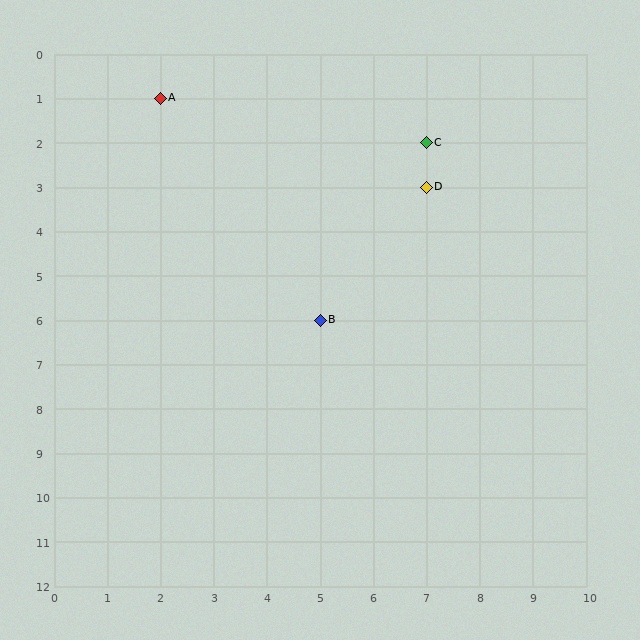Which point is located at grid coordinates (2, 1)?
Point A is at (2, 1).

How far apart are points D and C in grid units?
Points D and C are 1 row apart.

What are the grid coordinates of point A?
Point A is at grid coordinates (2, 1).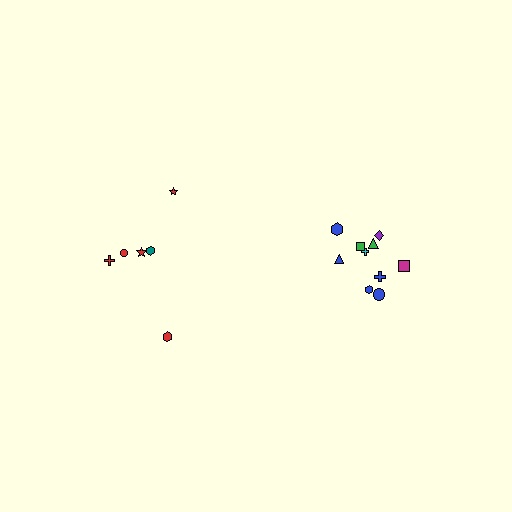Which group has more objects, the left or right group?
The right group.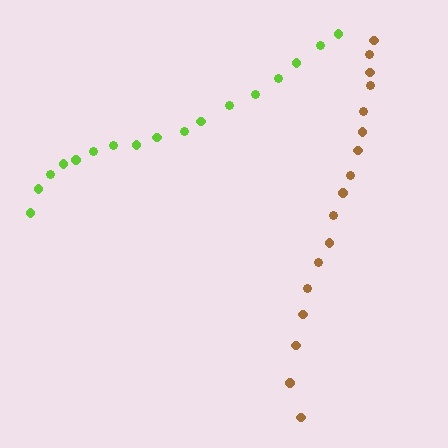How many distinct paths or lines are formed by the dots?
There are 2 distinct paths.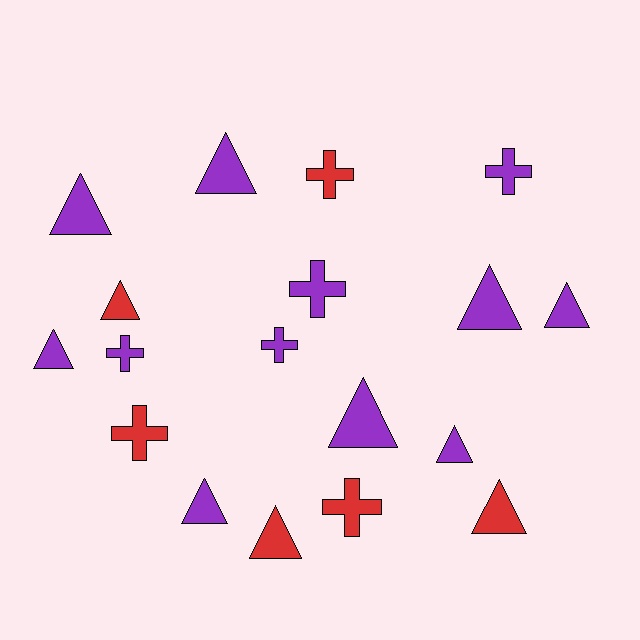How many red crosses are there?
There are 3 red crosses.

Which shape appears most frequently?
Triangle, with 11 objects.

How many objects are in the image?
There are 18 objects.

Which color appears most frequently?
Purple, with 12 objects.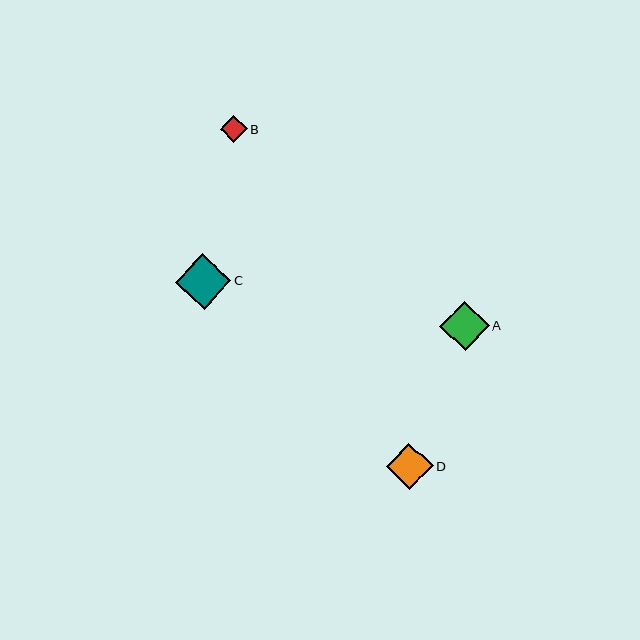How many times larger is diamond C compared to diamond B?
Diamond C is approximately 2.1 times the size of diamond B.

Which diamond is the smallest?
Diamond B is the smallest with a size of approximately 27 pixels.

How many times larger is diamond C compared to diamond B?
Diamond C is approximately 2.1 times the size of diamond B.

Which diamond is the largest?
Diamond C is the largest with a size of approximately 56 pixels.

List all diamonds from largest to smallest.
From largest to smallest: C, A, D, B.